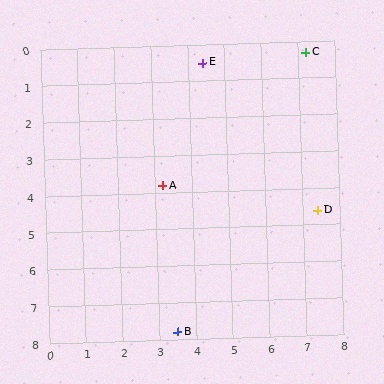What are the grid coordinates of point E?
Point E is at approximately (4.4, 0.5).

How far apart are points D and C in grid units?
Points D and C are about 4.3 grid units apart.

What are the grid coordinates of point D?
Point D is at approximately (7.4, 4.6).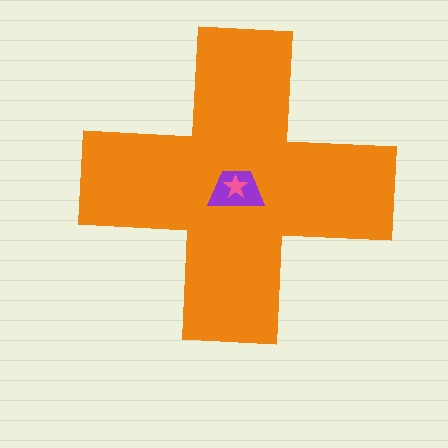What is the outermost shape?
The orange cross.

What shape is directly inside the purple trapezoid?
The pink star.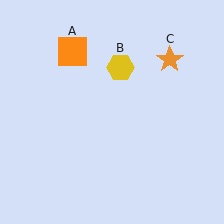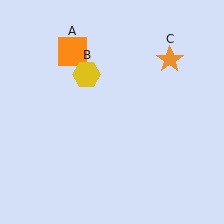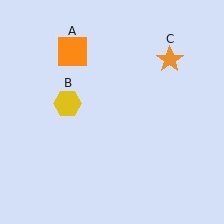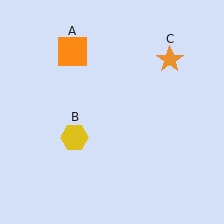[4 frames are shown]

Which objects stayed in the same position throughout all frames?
Orange square (object A) and orange star (object C) remained stationary.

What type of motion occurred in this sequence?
The yellow hexagon (object B) rotated counterclockwise around the center of the scene.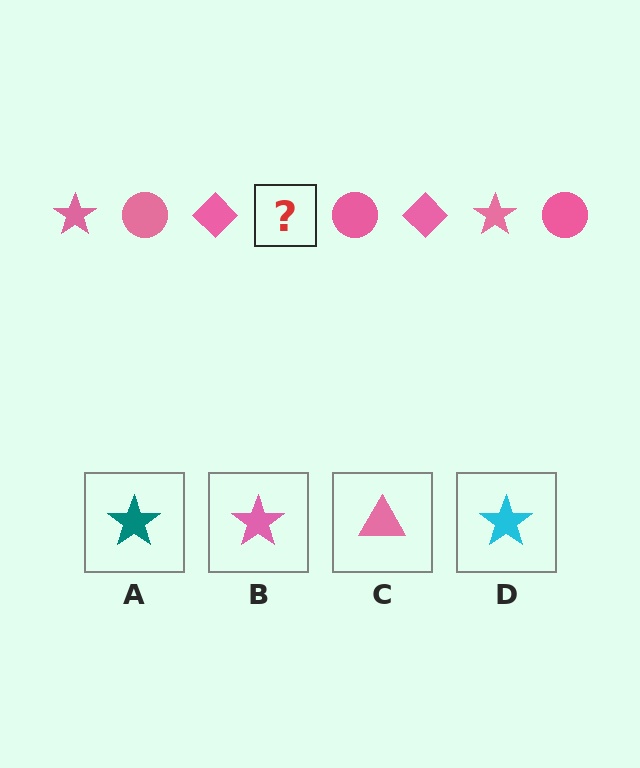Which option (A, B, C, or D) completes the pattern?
B.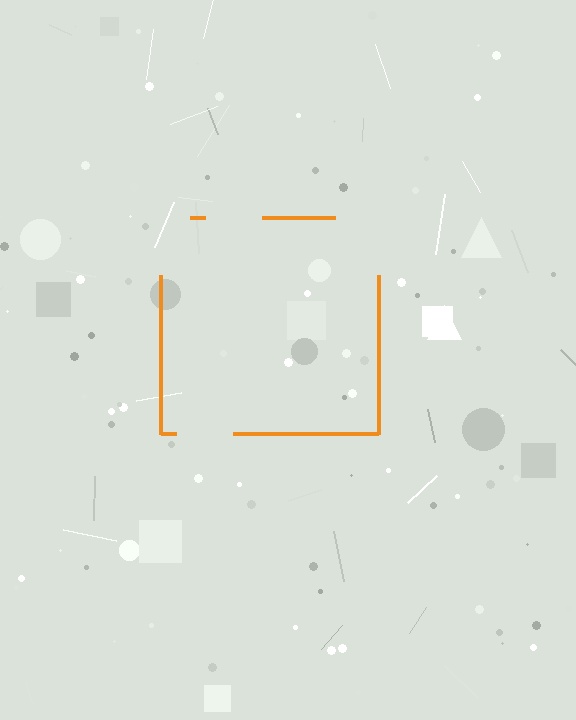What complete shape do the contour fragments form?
The contour fragments form a square.